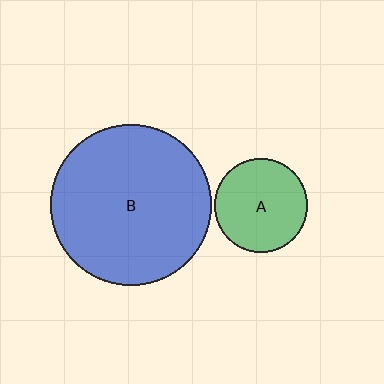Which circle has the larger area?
Circle B (blue).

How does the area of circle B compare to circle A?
Approximately 3.0 times.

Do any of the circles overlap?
No, none of the circles overlap.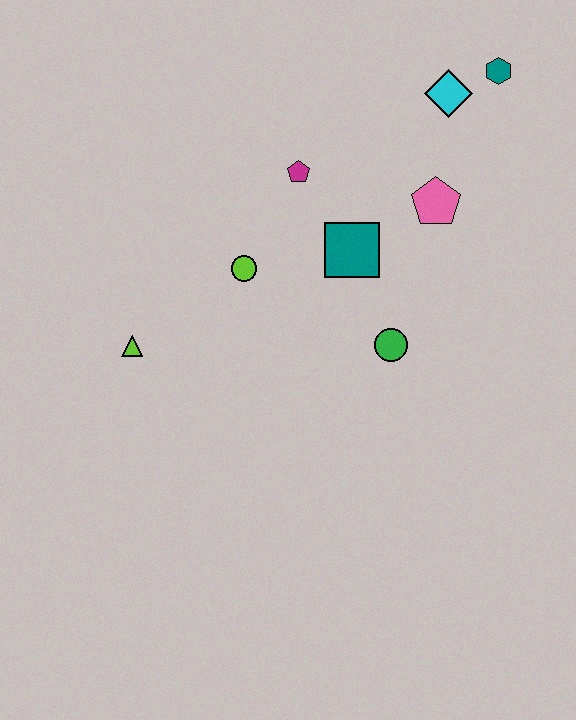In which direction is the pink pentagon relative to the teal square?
The pink pentagon is to the right of the teal square.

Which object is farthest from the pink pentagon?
The lime triangle is farthest from the pink pentagon.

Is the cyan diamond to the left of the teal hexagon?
Yes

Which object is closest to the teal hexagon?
The cyan diamond is closest to the teal hexagon.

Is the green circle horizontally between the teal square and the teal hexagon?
Yes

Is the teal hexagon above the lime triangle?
Yes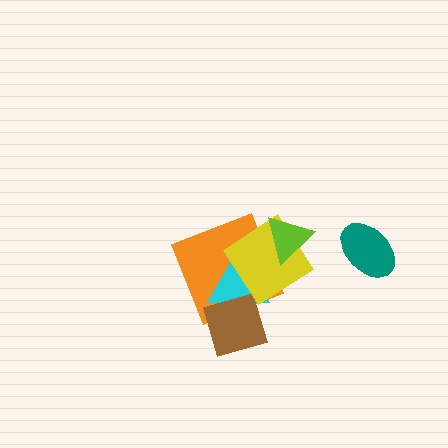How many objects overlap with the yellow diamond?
3 objects overlap with the yellow diamond.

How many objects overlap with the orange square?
3 objects overlap with the orange square.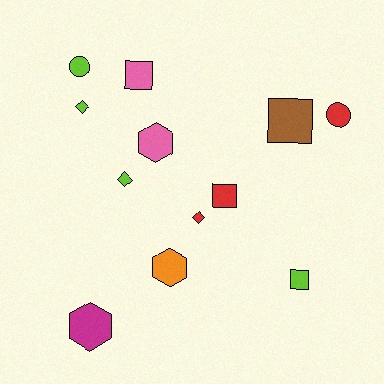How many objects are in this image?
There are 12 objects.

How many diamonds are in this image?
There are 3 diamonds.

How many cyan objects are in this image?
There are no cyan objects.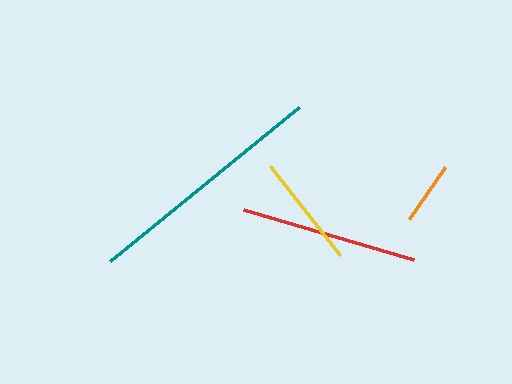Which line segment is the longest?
The teal line is the longest at approximately 244 pixels.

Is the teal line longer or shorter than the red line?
The teal line is longer than the red line.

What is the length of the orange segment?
The orange segment is approximately 63 pixels long.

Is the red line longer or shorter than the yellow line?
The red line is longer than the yellow line.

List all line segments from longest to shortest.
From longest to shortest: teal, red, yellow, orange.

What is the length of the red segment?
The red segment is approximately 177 pixels long.